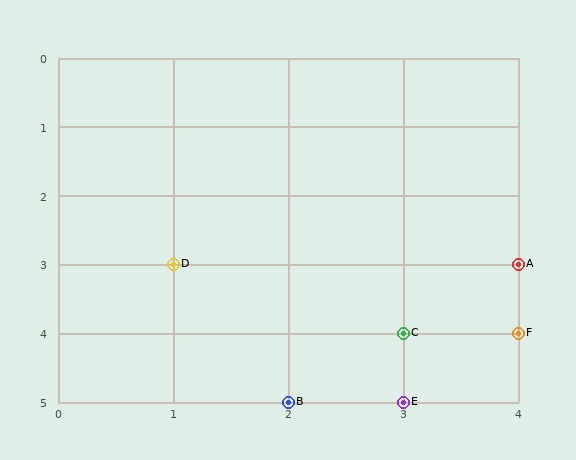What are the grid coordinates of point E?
Point E is at grid coordinates (3, 5).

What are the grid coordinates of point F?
Point F is at grid coordinates (4, 4).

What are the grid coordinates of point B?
Point B is at grid coordinates (2, 5).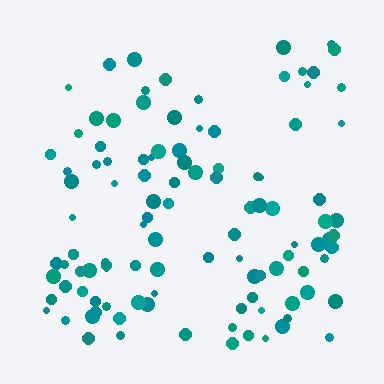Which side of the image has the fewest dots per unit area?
The top.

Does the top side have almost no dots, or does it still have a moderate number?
Still a moderate number, just noticeably fewer than the bottom.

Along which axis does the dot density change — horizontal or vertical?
Vertical.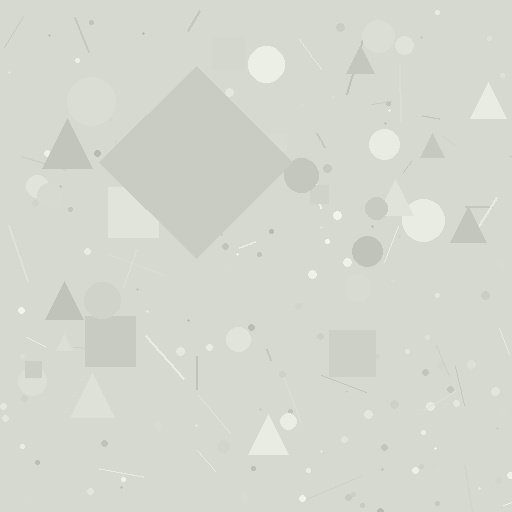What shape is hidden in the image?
A diamond is hidden in the image.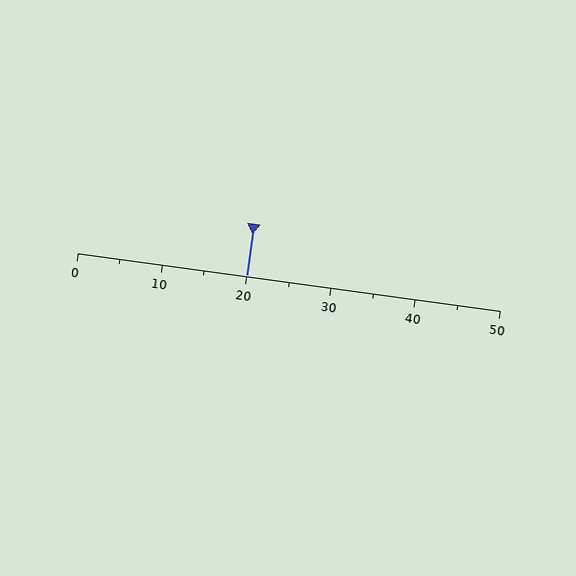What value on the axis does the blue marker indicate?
The marker indicates approximately 20.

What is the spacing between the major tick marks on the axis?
The major ticks are spaced 10 apart.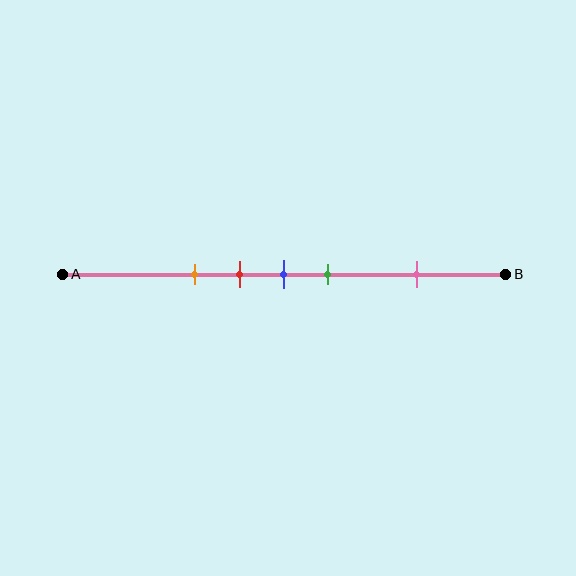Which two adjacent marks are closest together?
The red and blue marks are the closest adjacent pair.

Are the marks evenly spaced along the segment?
No, the marks are not evenly spaced.